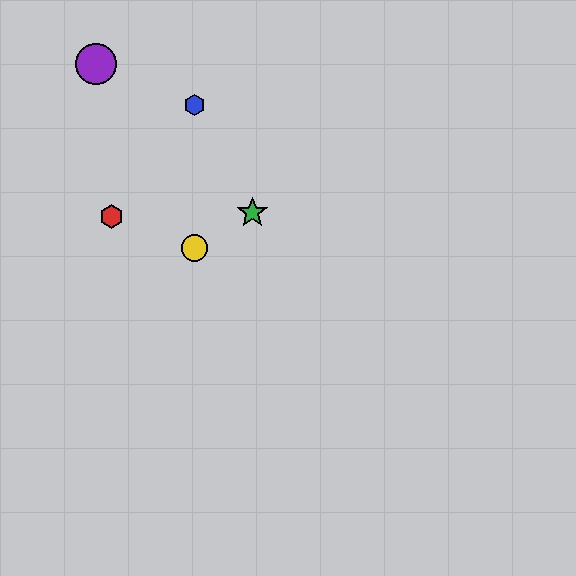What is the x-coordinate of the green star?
The green star is at x≈252.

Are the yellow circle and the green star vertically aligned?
No, the yellow circle is at x≈195 and the green star is at x≈252.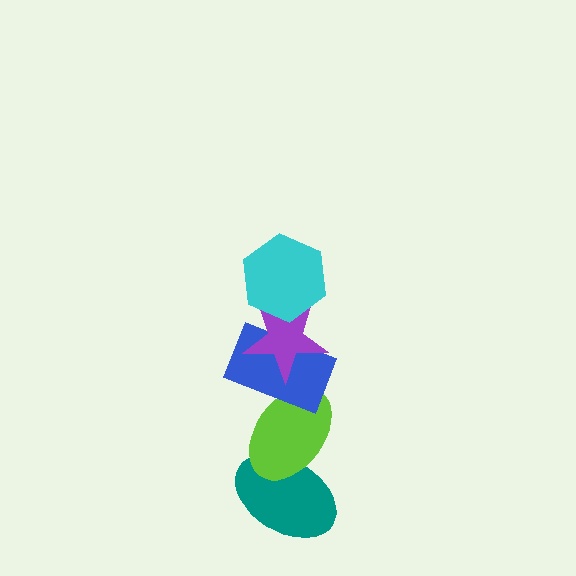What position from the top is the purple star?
The purple star is 2nd from the top.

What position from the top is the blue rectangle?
The blue rectangle is 3rd from the top.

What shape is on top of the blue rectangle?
The purple star is on top of the blue rectangle.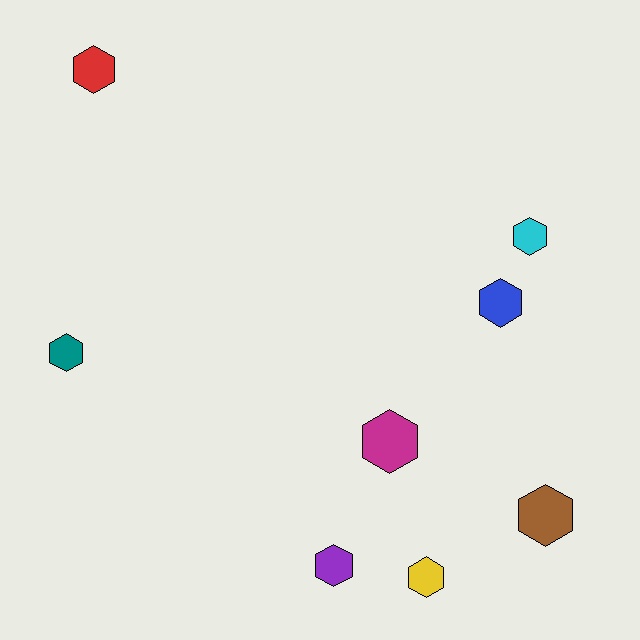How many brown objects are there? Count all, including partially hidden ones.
There is 1 brown object.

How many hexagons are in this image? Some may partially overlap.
There are 8 hexagons.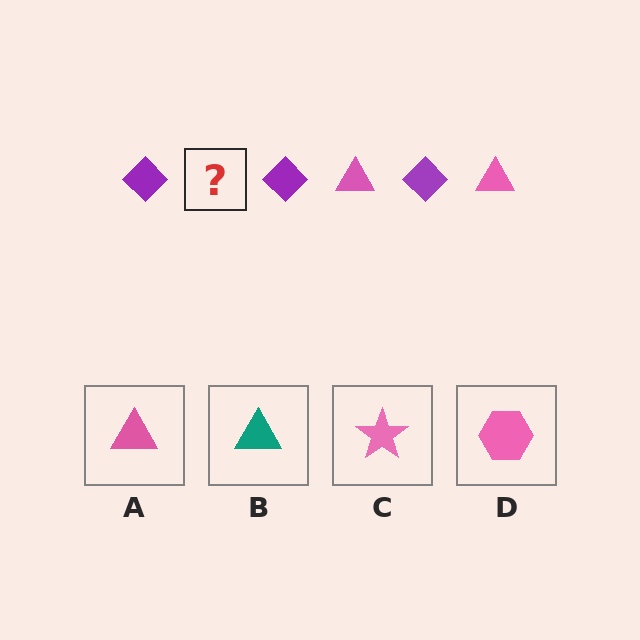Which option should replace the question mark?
Option A.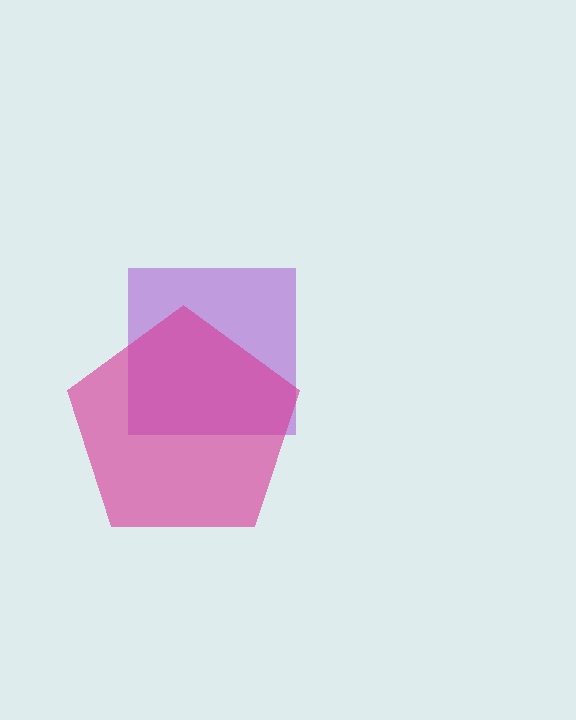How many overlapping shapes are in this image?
There are 2 overlapping shapes in the image.